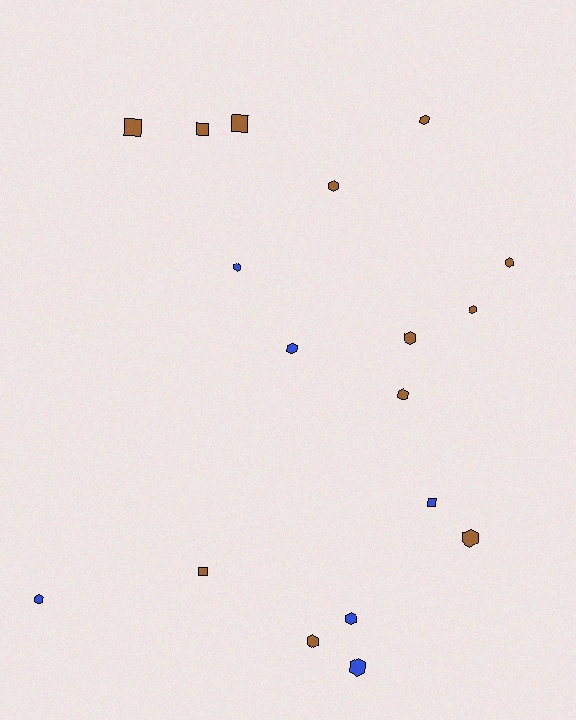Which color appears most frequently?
Brown, with 12 objects.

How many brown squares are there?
There are 4 brown squares.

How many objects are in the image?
There are 18 objects.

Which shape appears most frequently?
Hexagon, with 13 objects.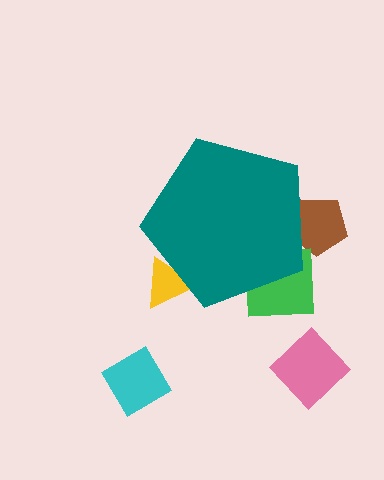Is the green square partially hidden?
Yes, the green square is partially hidden behind the teal pentagon.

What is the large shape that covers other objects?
A teal pentagon.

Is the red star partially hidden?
Yes, the red star is partially hidden behind the teal pentagon.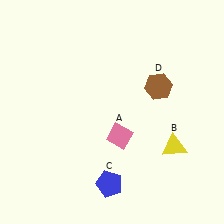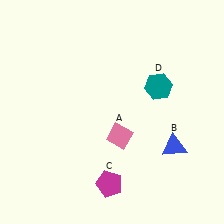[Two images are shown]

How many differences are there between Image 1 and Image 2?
There are 3 differences between the two images.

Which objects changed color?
B changed from yellow to blue. C changed from blue to magenta. D changed from brown to teal.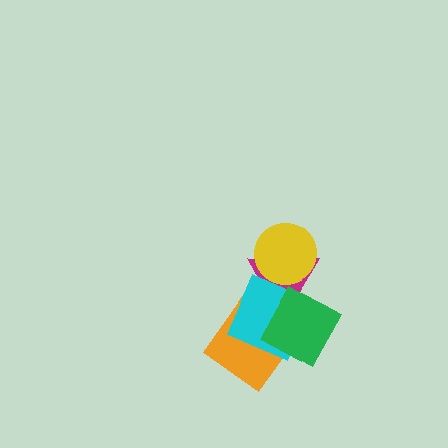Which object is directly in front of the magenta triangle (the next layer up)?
The yellow circle is directly in front of the magenta triangle.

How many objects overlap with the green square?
3 objects overlap with the green square.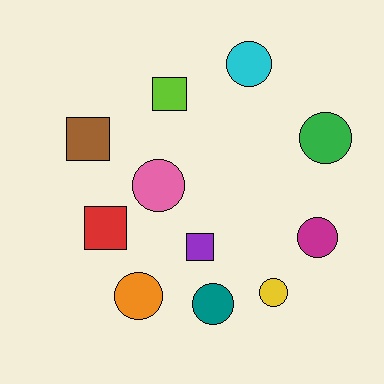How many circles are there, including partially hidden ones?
There are 7 circles.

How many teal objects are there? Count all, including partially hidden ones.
There is 1 teal object.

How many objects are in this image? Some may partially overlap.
There are 11 objects.